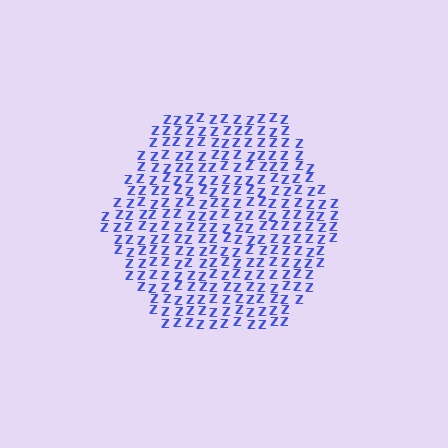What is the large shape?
The large shape is a hexagon.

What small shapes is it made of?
It is made of small letter Z's.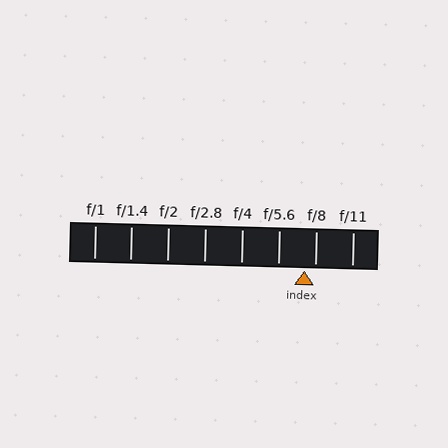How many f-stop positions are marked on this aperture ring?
There are 8 f-stop positions marked.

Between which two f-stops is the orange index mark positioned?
The index mark is between f/5.6 and f/8.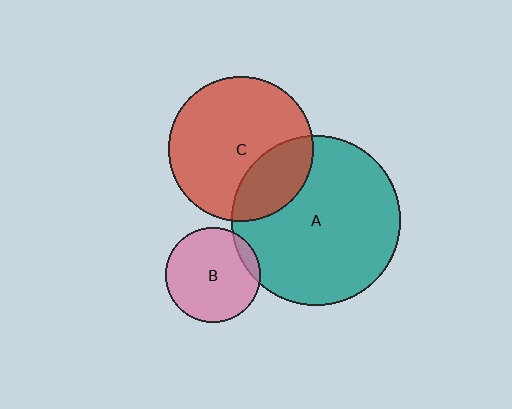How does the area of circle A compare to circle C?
Approximately 1.4 times.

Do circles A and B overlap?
Yes.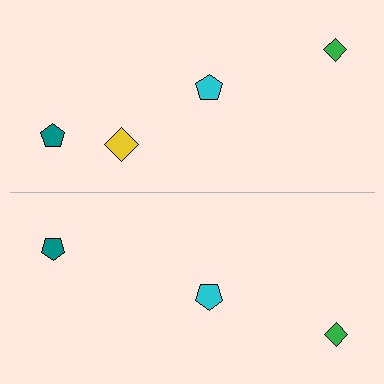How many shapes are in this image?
There are 7 shapes in this image.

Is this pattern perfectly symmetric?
No, the pattern is not perfectly symmetric. A yellow diamond is missing from the bottom side.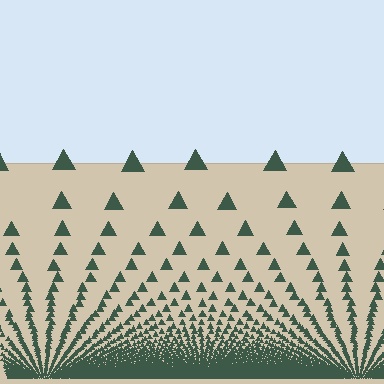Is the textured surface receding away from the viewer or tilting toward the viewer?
The surface appears to tilt toward the viewer. Texture elements get larger and sparser toward the top.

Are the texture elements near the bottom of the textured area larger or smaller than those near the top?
Smaller. The gradient is inverted — elements near the bottom are smaller and denser.